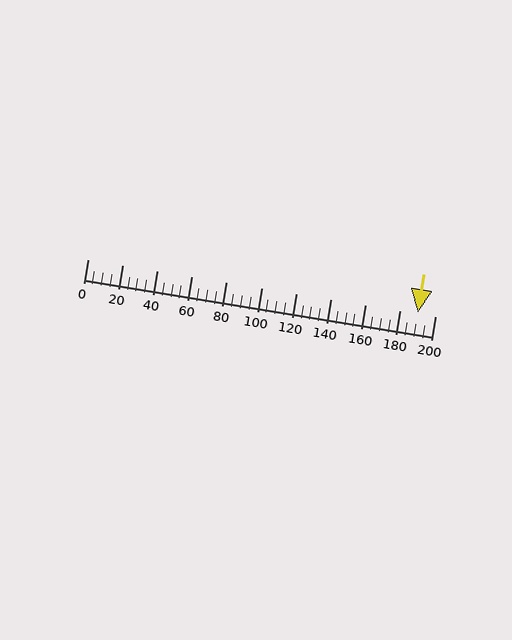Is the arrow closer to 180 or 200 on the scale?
The arrow is closer to 180.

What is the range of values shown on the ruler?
The ruler shows values from 0 to 200.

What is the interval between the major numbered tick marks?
The major tick marks are spaced 20 units apart.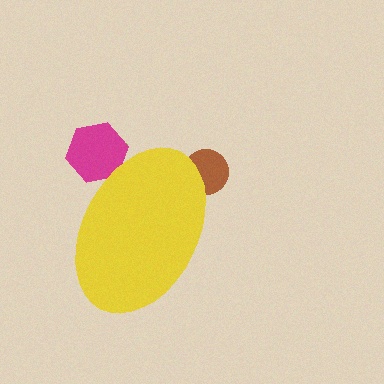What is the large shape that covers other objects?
A yellow ellipse.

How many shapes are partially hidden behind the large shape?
3 shapes are partially hidden.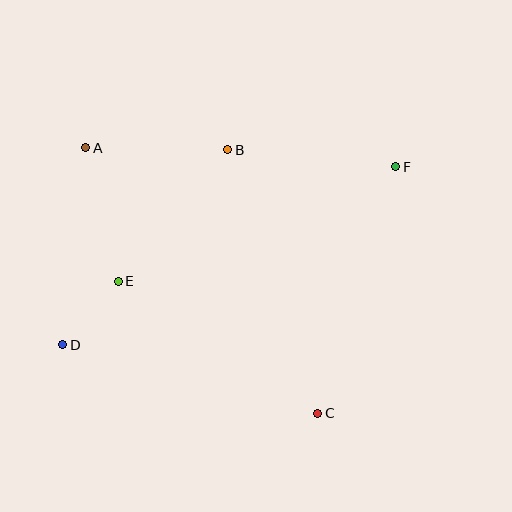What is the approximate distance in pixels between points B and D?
The distance between B and D is approximately 255 pixels.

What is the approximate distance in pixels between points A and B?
The distance between A and B is approximately 142 pixels.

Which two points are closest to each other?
Points D and E are closest to each other.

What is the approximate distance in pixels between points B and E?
The distance between B and E is approximately 171 pixels.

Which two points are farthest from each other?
Points D and F are farthest from each other.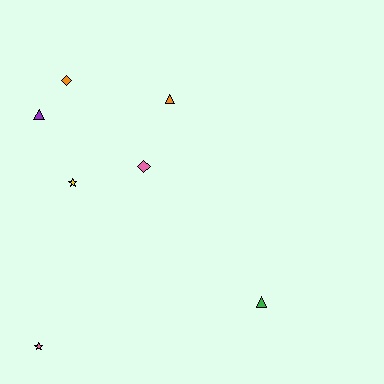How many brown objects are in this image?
There are no brown objects.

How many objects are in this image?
There are 7 objects.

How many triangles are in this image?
There are 3 triangles.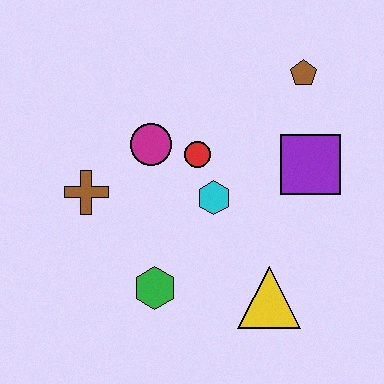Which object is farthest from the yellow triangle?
The brown pentagon is farthest from the yellow triangle.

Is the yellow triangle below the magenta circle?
Yes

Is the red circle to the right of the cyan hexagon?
No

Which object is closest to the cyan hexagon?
The red circle is closest to the cyan hexagon.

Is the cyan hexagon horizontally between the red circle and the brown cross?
No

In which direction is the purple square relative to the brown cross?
The purple square is to the right of the brown cross.